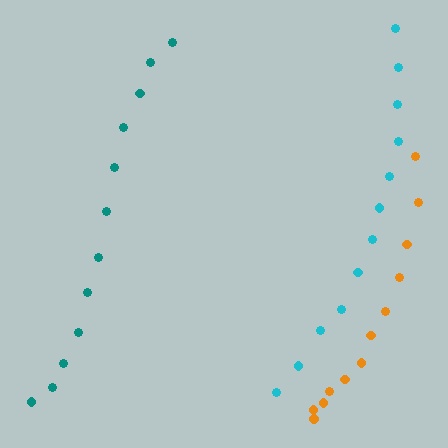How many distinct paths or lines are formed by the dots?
There are 3 distinct paths.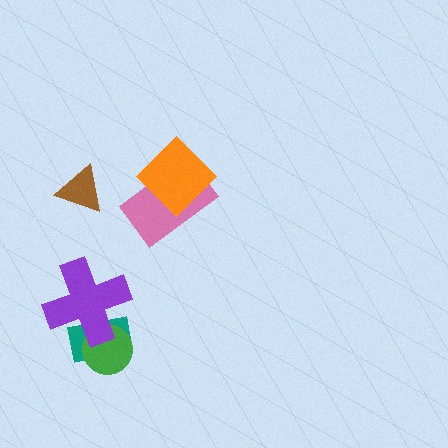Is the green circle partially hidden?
Yes, it is partially covered by another shape.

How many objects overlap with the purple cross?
2 objects overlap with the purple cross.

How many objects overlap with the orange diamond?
1 object overlaps with the orange diamond.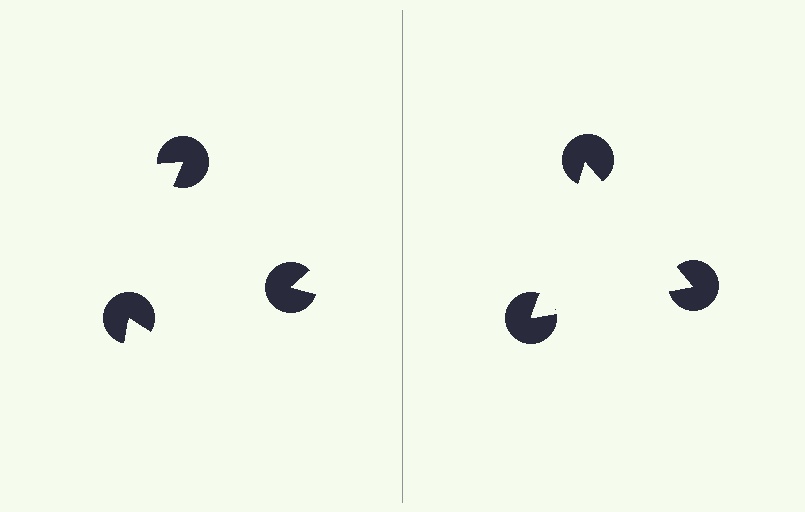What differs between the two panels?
The pac-man discs are positioned identically on both sides; only the wedge orientations differ. On the right they align to a triangle; on the left they are misaligned.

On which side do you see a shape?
An illusory triangle appears on the right side. On the left side the wedge cuts are rotated, so no coherent shape forms.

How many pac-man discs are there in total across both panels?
6 — 3 on each side.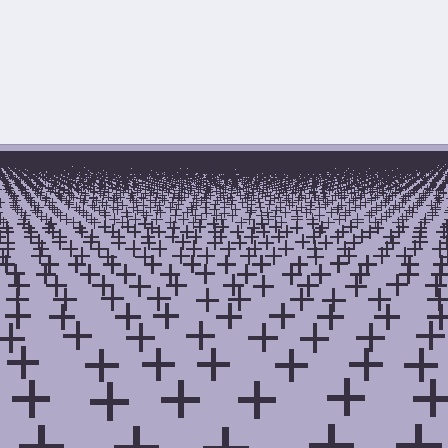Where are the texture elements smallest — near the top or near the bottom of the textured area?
Near the top.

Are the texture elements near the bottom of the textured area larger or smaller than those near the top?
Larger. Near the bottom, elements are closer to the viewer and appear at a bigger on-screen size.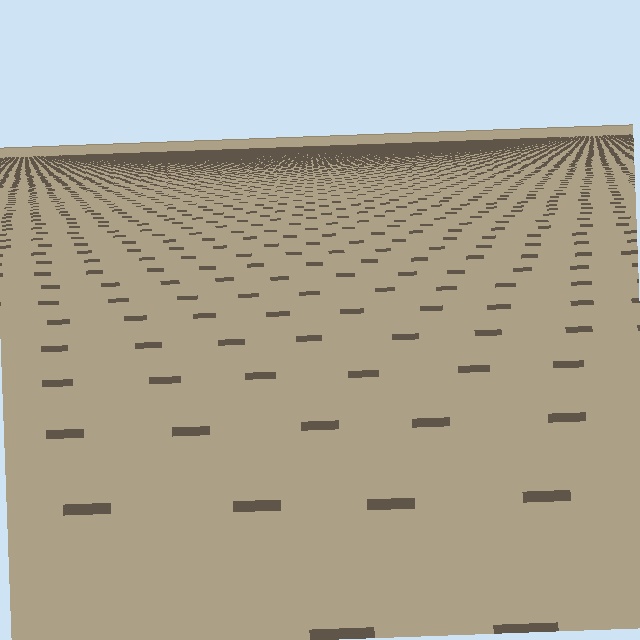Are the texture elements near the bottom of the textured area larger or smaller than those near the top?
Larger. Near the bottom, elements are closer to the viewer and appear at a bigger on-screen size.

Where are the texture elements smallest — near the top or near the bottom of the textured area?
Near the top.